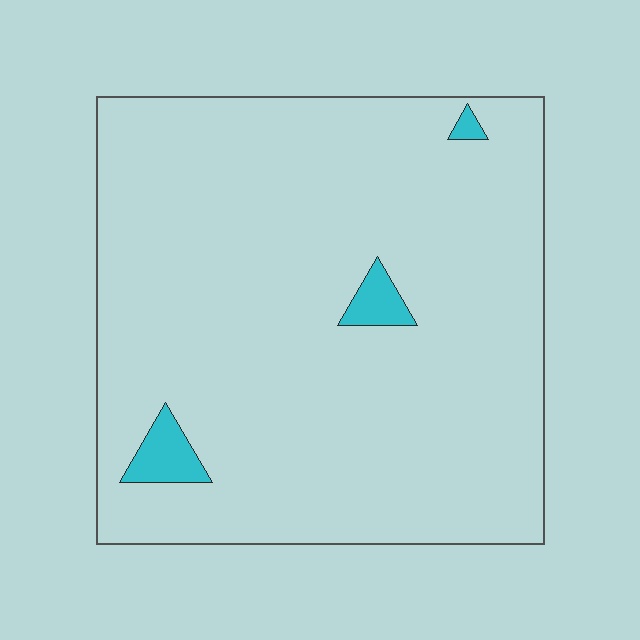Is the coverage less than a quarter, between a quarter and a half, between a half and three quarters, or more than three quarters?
Less than a quarter.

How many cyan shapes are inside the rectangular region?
3.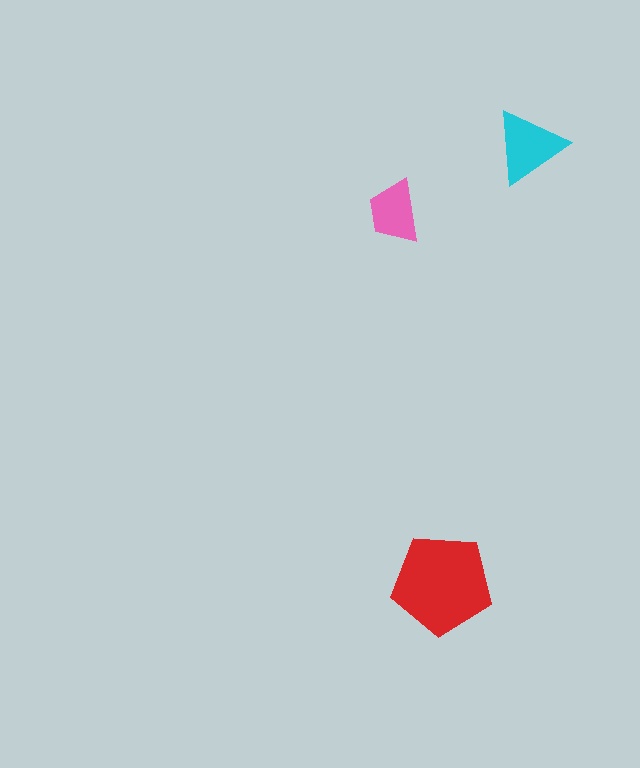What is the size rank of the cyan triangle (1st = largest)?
2nd.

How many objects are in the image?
There are 3 objects in the image.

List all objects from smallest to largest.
The pink trapezoid, the cyan triangle, the red pentagon.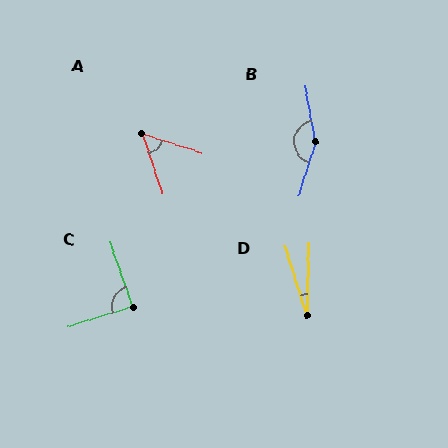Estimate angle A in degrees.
Approximately 54 degrees.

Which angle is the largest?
B, at approximately 152 degrees.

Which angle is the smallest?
D, at approximately 20 degrees.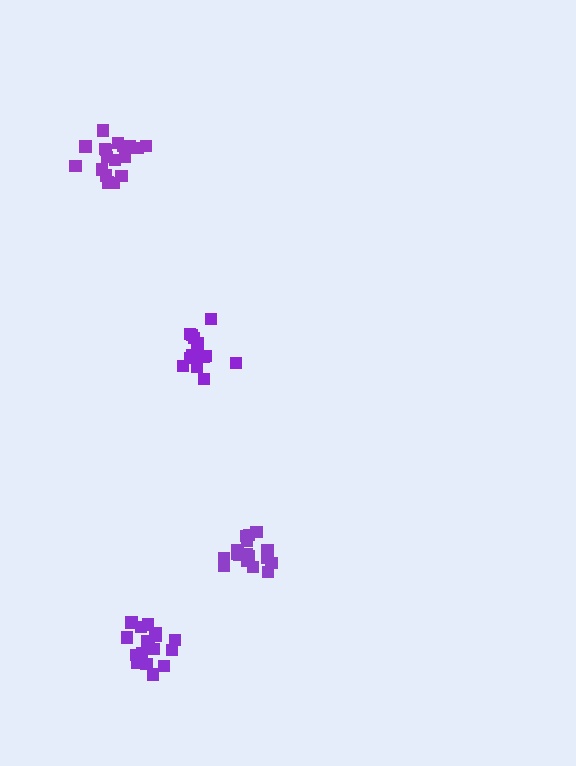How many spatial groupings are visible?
There are 4 spatial groupings.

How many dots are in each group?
Group 1: 18 dots, Group 2: 18 dots, Group 3: 16 dots, Group 4: 18 dots (70 total).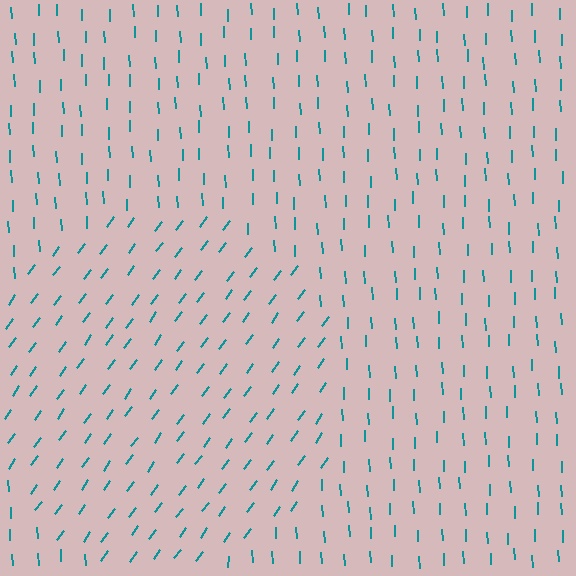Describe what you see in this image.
The image is filled with small teal line segments. A circle region in the image has lines oriented differently from the surrounding lines, creating a visible texture boundary.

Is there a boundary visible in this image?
Yes, there is a texture boundary formed by a change in line orientation.